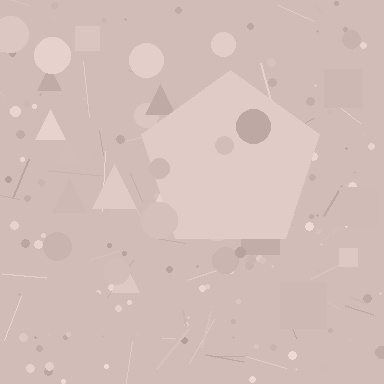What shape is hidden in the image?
A pentagon is hidden in the image.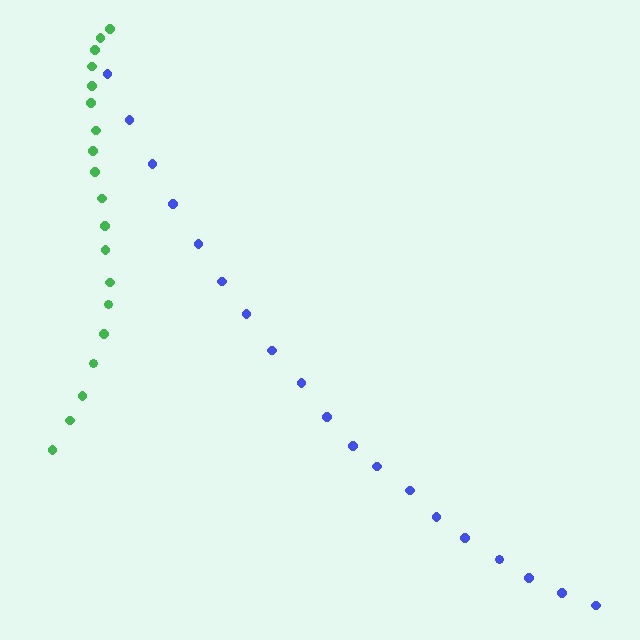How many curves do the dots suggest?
There are 2 distinct paths.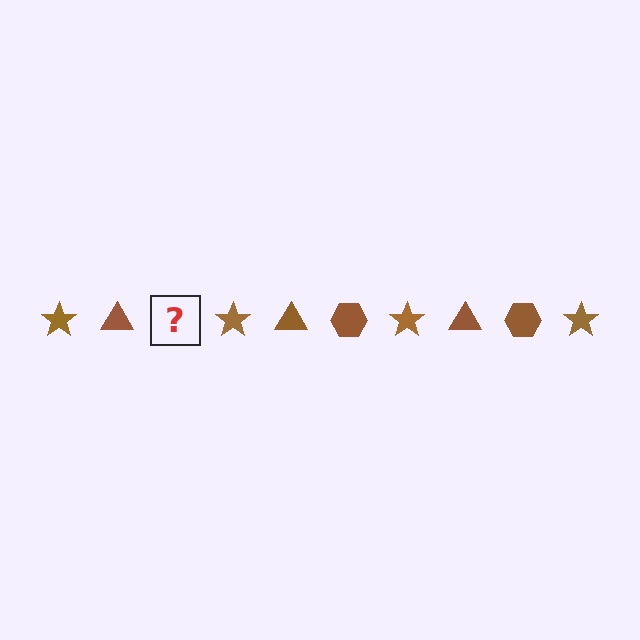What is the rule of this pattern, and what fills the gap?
The rule is that the pattern cycles through star, triangle, hexagon shapes in brown. The gap should be filled with a brown hexagon.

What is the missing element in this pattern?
The missing element is a brown hexagon.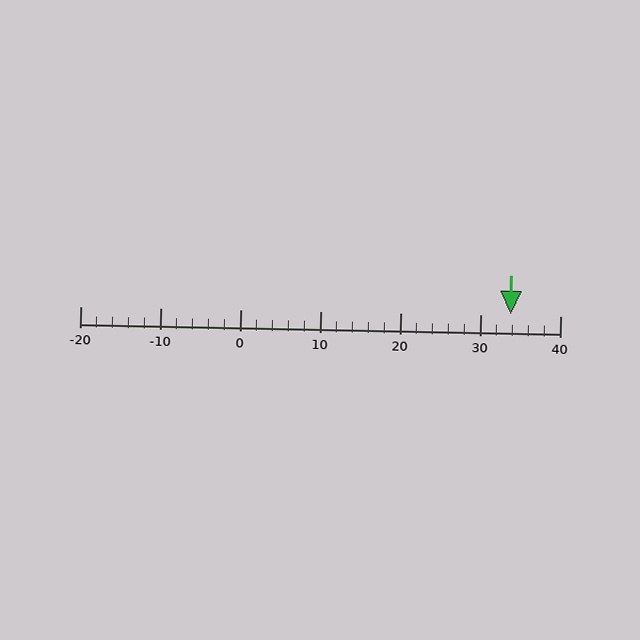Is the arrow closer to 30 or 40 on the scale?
The arrow is closer to 30.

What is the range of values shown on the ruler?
The ruler shows values from -20 to 40.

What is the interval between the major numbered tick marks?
The major tick marks are spaced 10 units apart.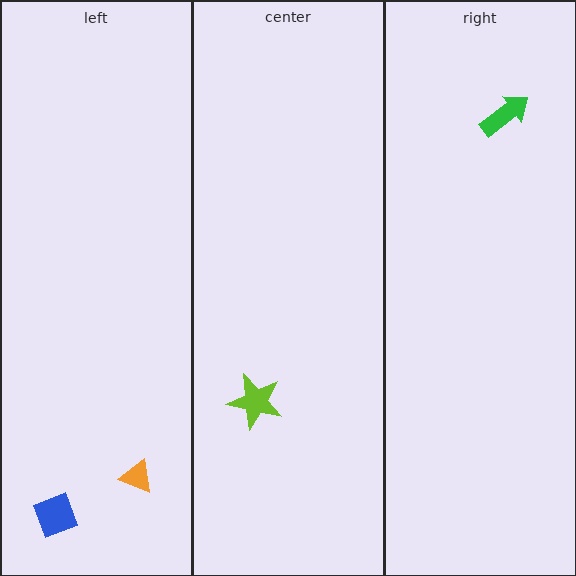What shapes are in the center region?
The lime star.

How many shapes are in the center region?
1.